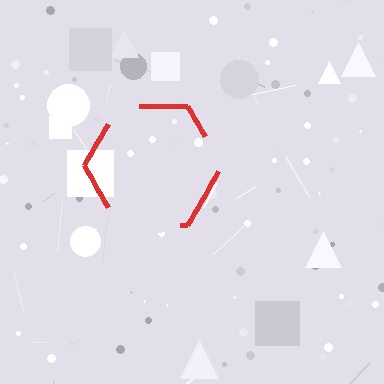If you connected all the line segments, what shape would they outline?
They would outline a hexagon.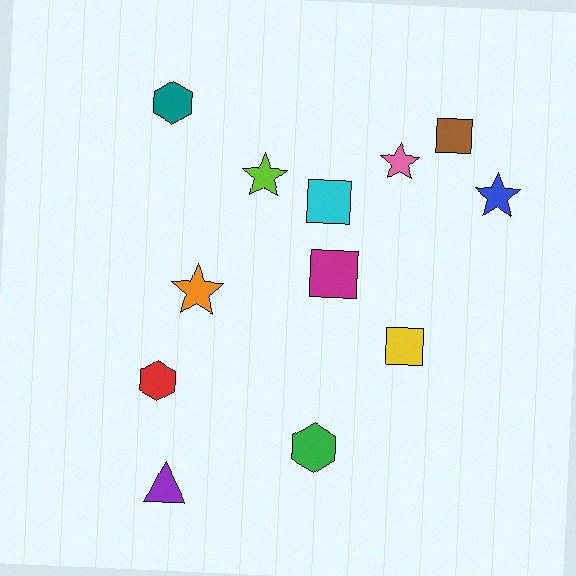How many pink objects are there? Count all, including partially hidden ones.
There is 1 pink object.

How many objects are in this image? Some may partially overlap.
There are 12 objects.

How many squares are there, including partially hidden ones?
There are 4 squares.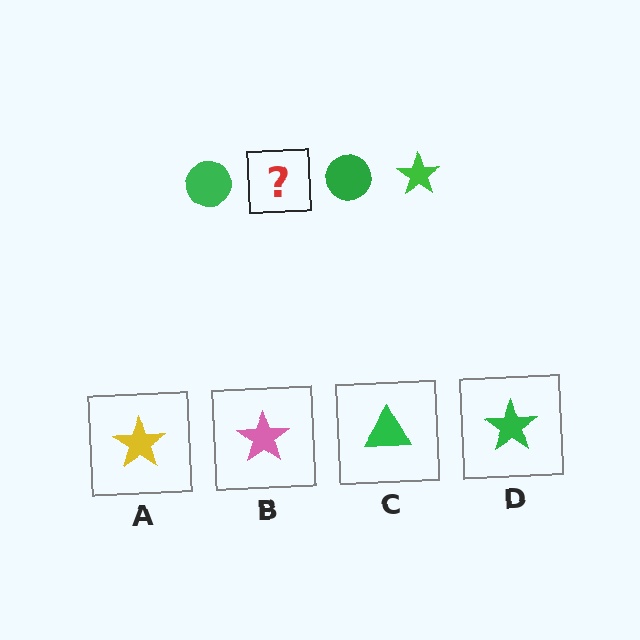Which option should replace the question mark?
Option D.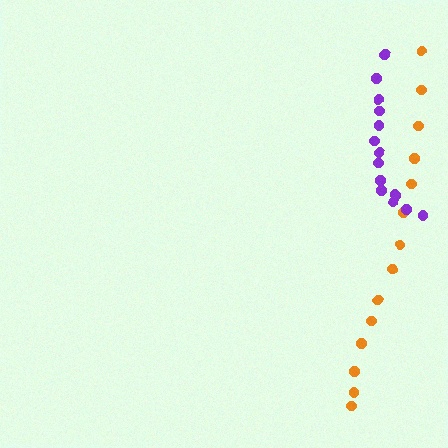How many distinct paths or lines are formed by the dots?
There are 2 distinct paths.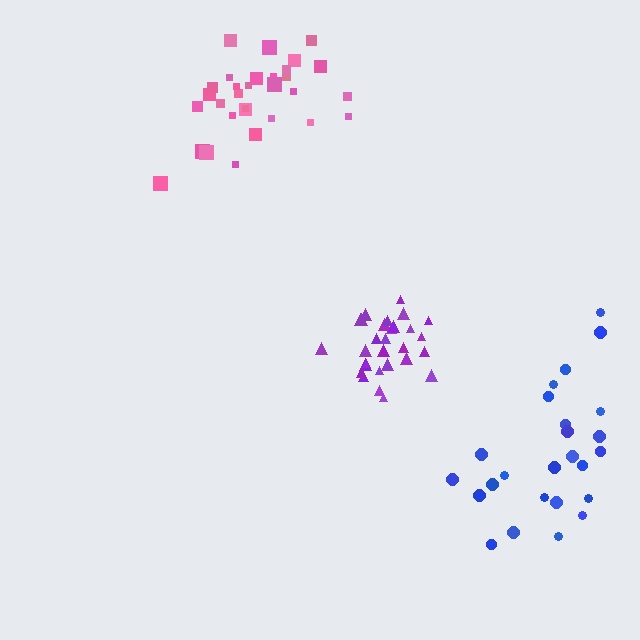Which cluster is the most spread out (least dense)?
Blue.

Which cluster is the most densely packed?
Purple.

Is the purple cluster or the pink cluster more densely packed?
Purple.